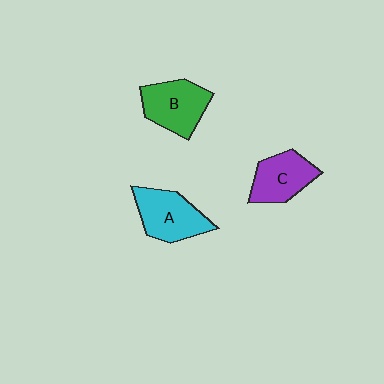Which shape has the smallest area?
Shape C (purple).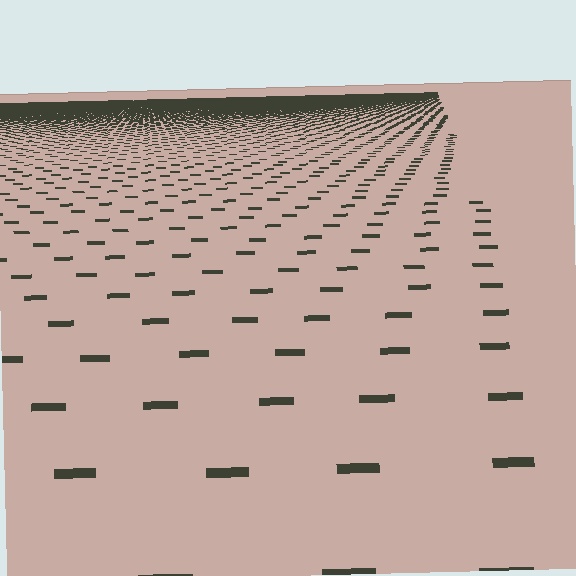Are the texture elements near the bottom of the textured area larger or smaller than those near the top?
Larger. Near the bottom, elements are closer to the viewer and appear at a bigger on-screen size.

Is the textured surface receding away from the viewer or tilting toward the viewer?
The surface is receding away from the viewer. Texture elements get smaller and denser toward the top.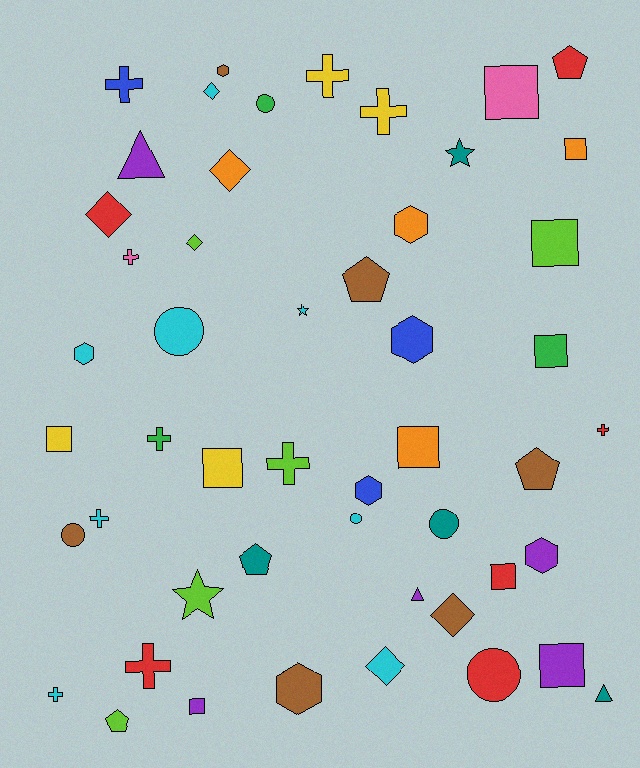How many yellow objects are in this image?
There are 4 yellow objects.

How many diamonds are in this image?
There are 6 diamonds.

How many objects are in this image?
There are 50 objects.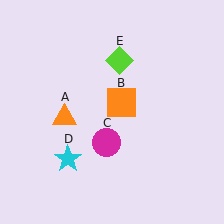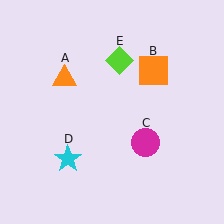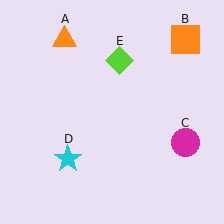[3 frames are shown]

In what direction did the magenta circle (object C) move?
The magenta circle (object C) moved right.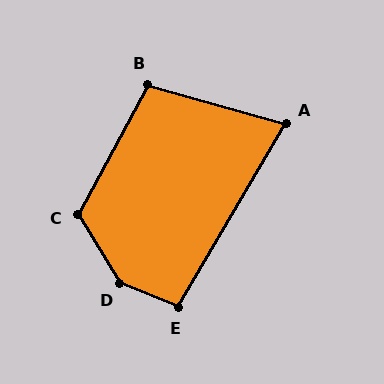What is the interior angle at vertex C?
Approximately 120 degrees (obtuse).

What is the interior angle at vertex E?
Approximately 98 degrees (obtuse).